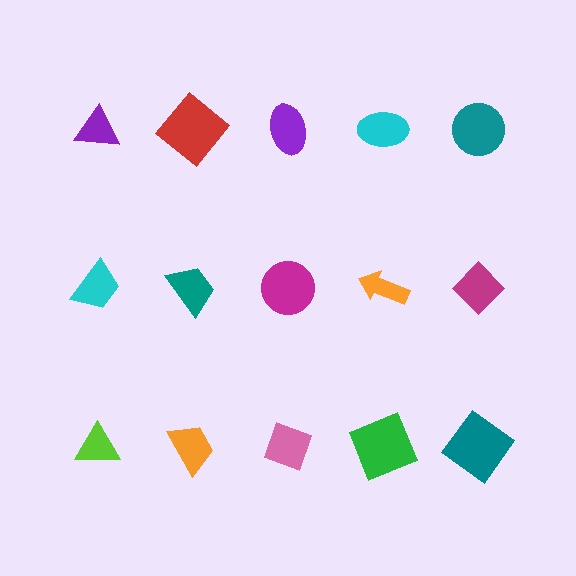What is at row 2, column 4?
An orange arrow.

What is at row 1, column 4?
A cyan ellipse.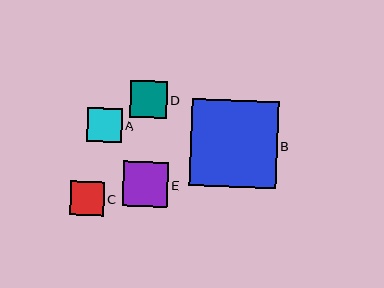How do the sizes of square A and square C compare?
Square A and square C are approximately the same size.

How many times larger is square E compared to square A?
Square E is approximately 1.3 times the size of square A.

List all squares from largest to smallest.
From largest to smallest: B, E, D, A, C.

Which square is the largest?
Square B is the largest with a size of approximately 87 pixels.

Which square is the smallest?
Square C is the smallest with a size of approximately 34 pixels.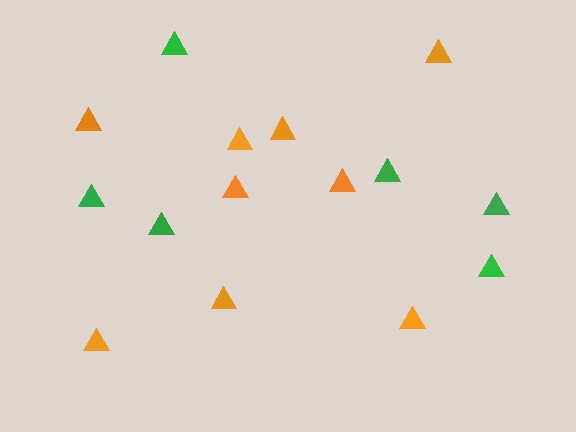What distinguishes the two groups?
There are 2 groups: one group of orange triangles (9) and one group of green triangles (6).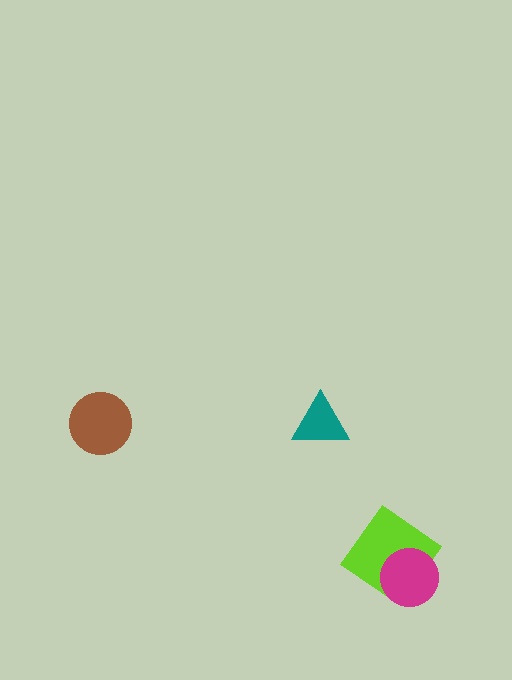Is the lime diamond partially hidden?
Yes, it is partially covered by another shape.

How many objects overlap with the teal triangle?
0 objects overlap with the teal triangle.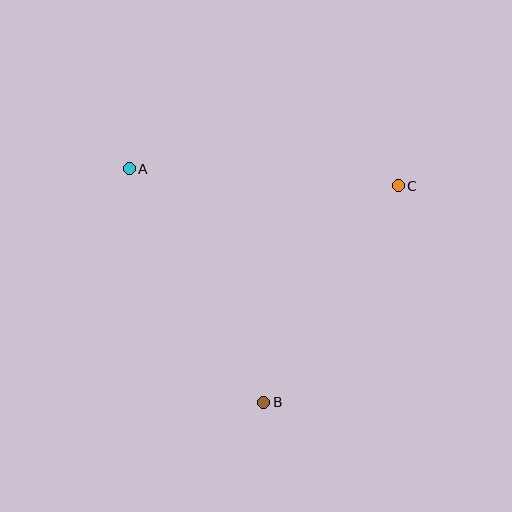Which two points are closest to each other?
Points B and C are closest to each other.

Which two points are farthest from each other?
Points A and C are farthest from each other.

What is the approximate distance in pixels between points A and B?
The distance between A and B is approximately 269 pixels.